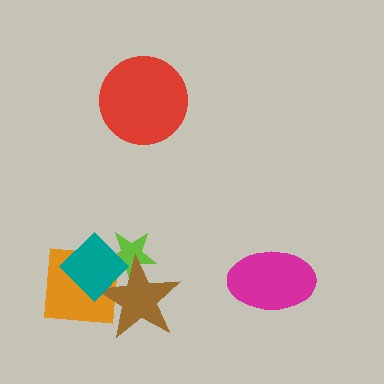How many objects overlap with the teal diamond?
3 objects overlap with the teal diamond.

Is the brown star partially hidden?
Yes, it is partially covered by another shape.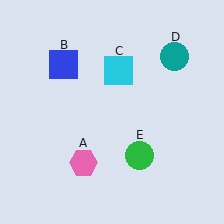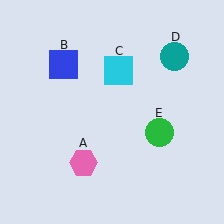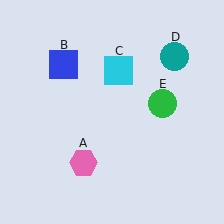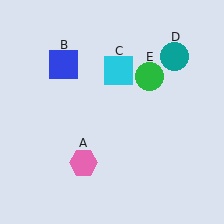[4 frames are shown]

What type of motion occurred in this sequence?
The green circle (object E) rotated counterclockwise around the center of the scene.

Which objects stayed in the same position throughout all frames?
Pink hexagon (object A) and blue square (object B) and cyan square (object C) and teal circle (object D) remained stationary.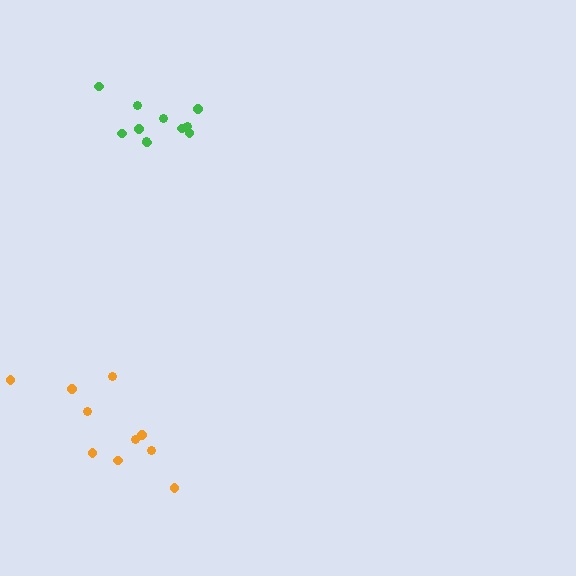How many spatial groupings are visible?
There are 2 spatial groupings.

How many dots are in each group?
Group 1: 11 dots, Group 2: 10 dots (21 total).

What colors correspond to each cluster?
The clusters are colored: green, orange.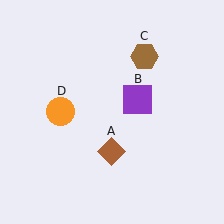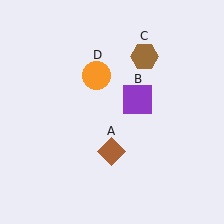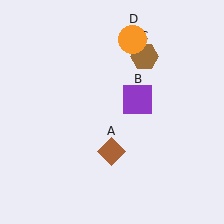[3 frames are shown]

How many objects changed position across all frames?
1 object changed position: orange circle (object D).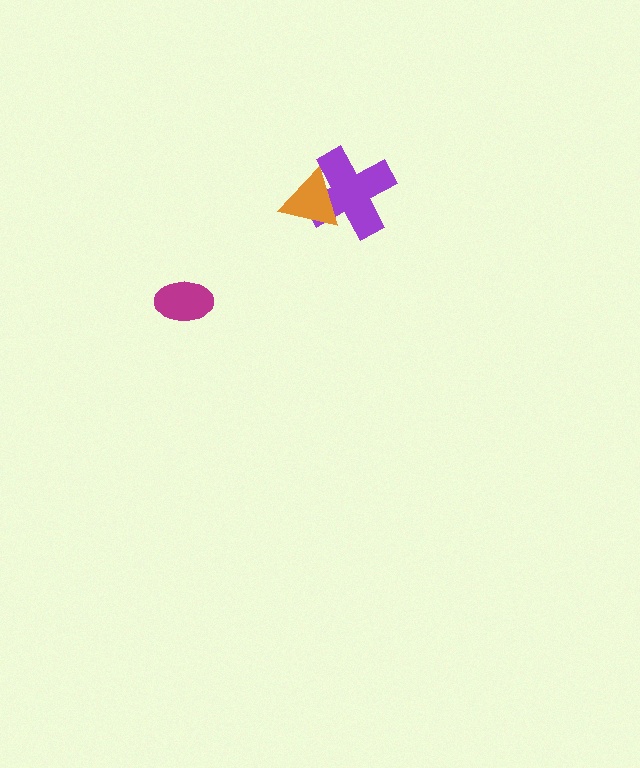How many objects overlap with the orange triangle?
1 object overlaps with the orange triangle.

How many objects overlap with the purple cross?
1 object overlaps with the purple cross.